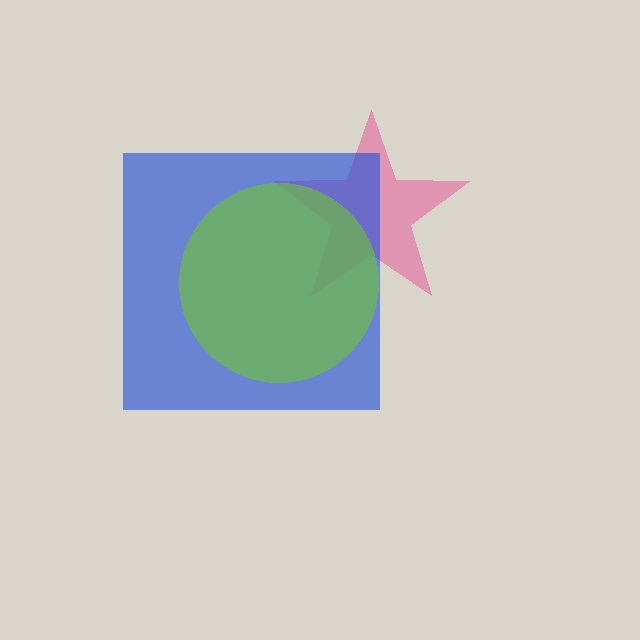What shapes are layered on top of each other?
The layered shapes are: a pink star, a blue square, a lime circle.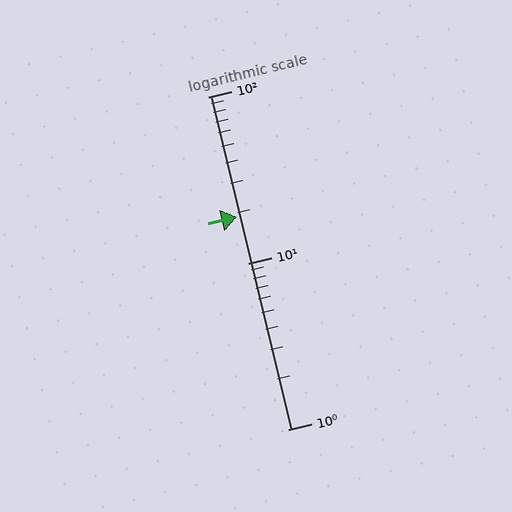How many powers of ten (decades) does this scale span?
The scale spans 2 decades, from 1 to 100.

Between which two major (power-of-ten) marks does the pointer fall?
The pointer is between 10 and 100.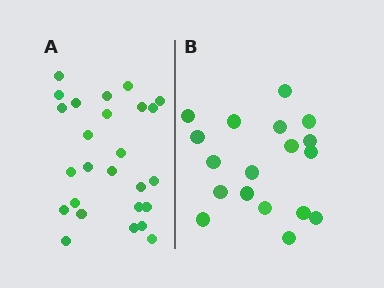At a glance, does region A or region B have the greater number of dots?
Region A (the left region) has more dots.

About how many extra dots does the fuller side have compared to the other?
Region A has roughly 8 or so more dots than region B.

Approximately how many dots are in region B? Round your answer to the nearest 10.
About 20 dots. (The exact count is 18, which rounds to 20.)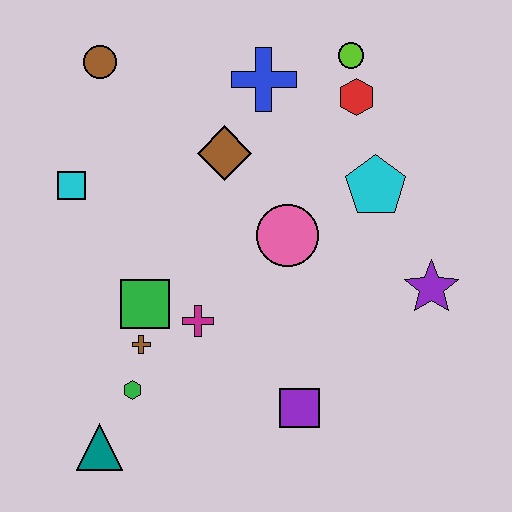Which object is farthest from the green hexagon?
The lime circle is farthest from the green hexagon.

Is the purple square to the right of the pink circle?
Yes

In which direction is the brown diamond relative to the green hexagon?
The brown diamond is above the green hexagon.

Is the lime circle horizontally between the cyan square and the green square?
No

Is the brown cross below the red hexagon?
Yes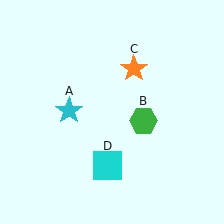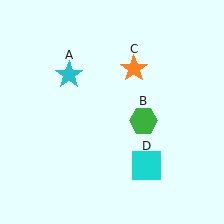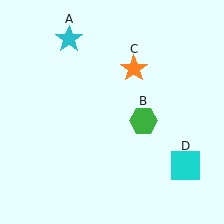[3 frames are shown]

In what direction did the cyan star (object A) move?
The cyan star (object A) moved up.